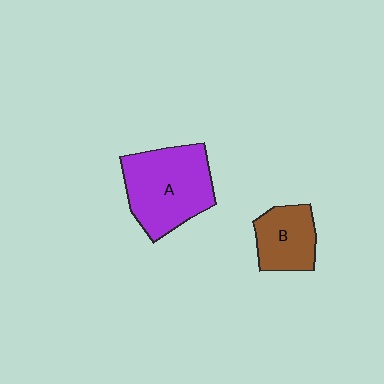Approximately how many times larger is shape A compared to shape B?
Approximately 1.8 times.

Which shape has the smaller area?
Shape B (brown).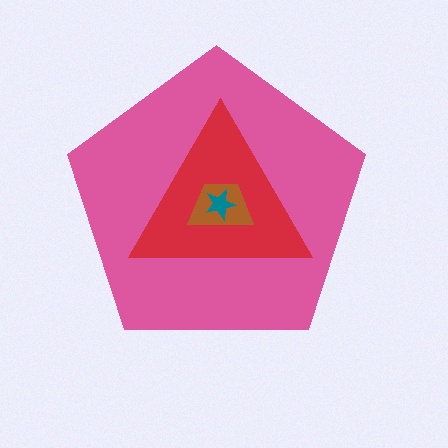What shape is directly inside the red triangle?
The brown trapezoid.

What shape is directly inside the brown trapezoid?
The teal star.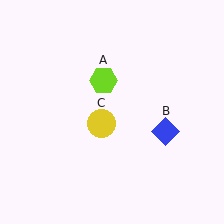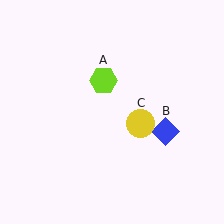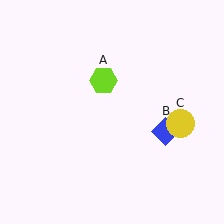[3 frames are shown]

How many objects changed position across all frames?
1 object changed position: yellow circle (object C).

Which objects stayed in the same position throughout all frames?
Lime hexagon (object A) and blue diamond (object B) remained stationary.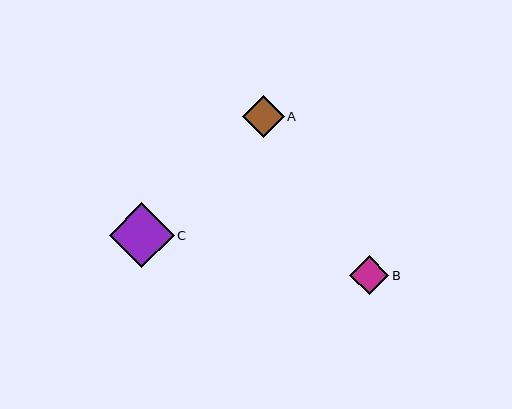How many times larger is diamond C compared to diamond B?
Diamond C is approximately 1.6 times the size of diamond B.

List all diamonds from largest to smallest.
From largest to smallest: C, A, B.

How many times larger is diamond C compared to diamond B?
Diamond C is approximately 1.6 times the size of diamond B.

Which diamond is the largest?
Diamond C is the largest with a size of approximately 64 pixels.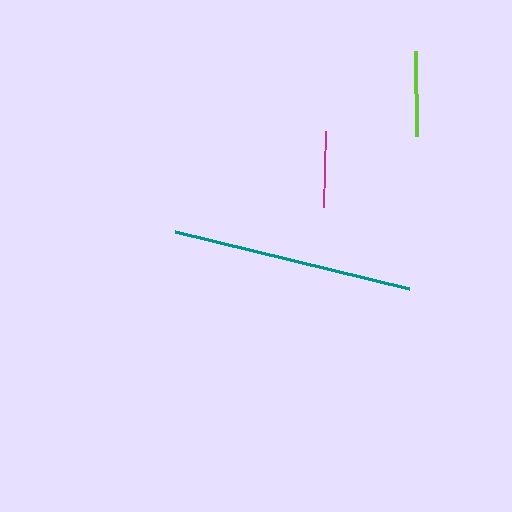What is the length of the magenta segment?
The magenta segment is approximately 76 pixels long.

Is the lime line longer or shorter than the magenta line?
The lime line is longer than the magenta line.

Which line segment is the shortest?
The magenta line is the shortest at approximately 76 pixels.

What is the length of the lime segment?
The lime segment is approximately 84 pixels long.